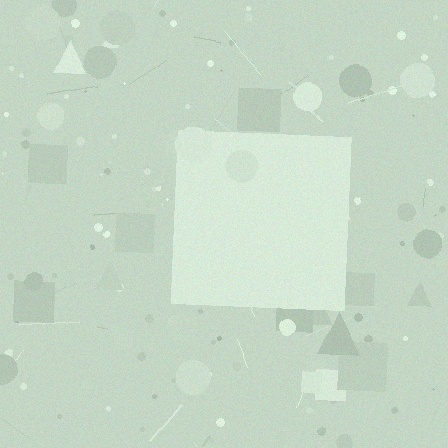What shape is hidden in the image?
A square is hidden in the image.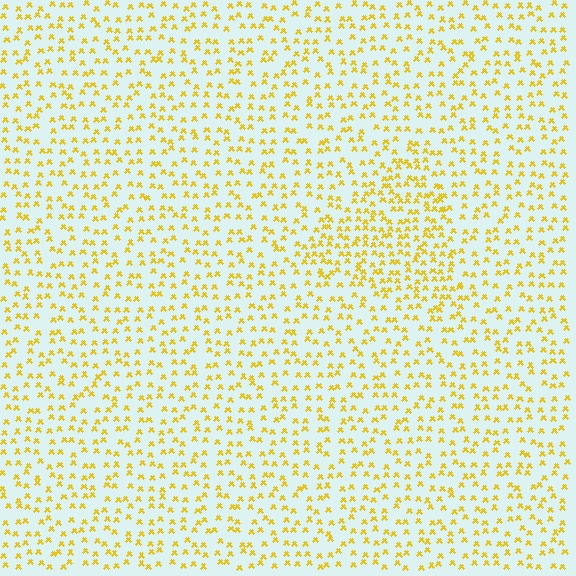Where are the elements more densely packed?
The elements are more densely packed inside the triangle boundary.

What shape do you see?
I see a triangle.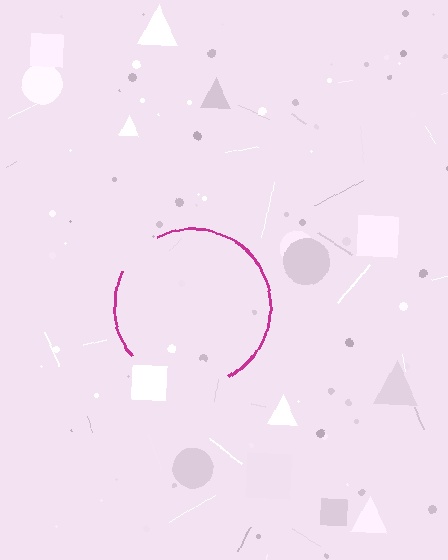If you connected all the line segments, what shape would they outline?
They would outline a circle.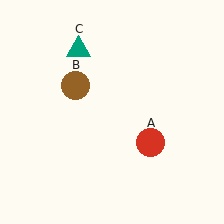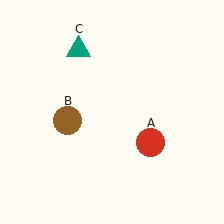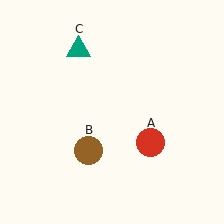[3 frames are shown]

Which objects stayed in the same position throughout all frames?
Red circle (object A) and teal triangle (object C) remained stationary.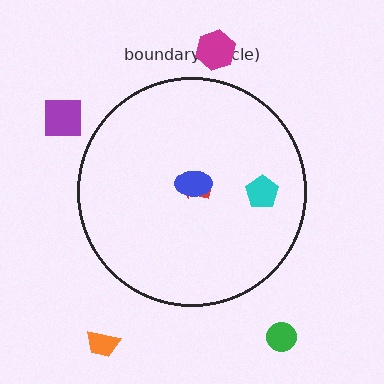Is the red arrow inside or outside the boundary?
Inside.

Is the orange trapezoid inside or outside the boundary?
Outside.